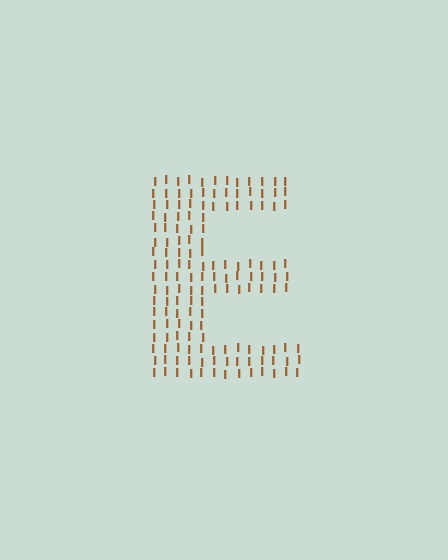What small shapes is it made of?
It is made of small letter I's.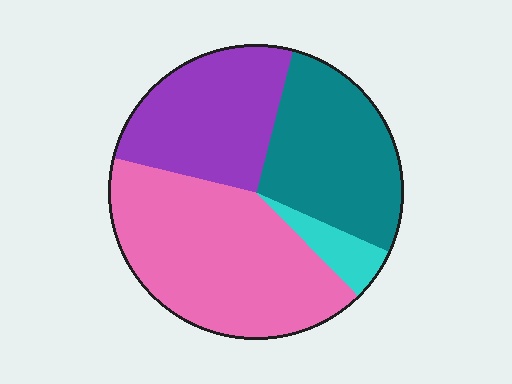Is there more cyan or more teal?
Teal.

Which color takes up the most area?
Pink, at roughly 40%.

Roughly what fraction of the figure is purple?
Purple takes up about one quarter (1/4) of the figure.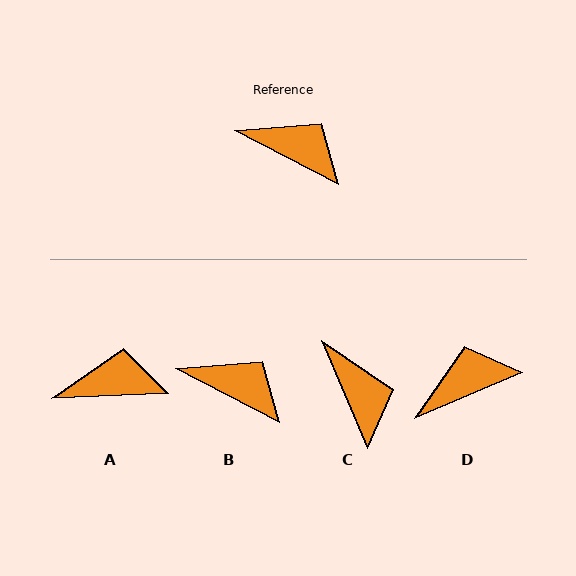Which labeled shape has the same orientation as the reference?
B.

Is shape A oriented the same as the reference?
No, it is off by about 30 degrees.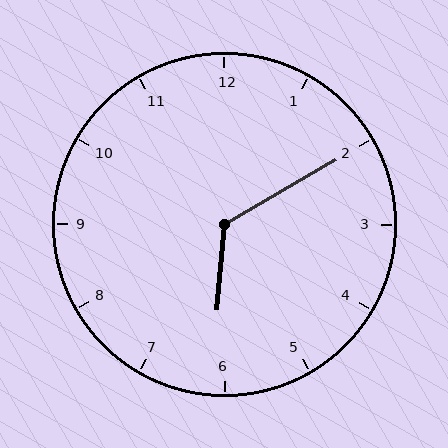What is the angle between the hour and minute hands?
Approximately 125 degrees.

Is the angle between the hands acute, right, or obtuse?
It is obtuse.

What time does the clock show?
6:10.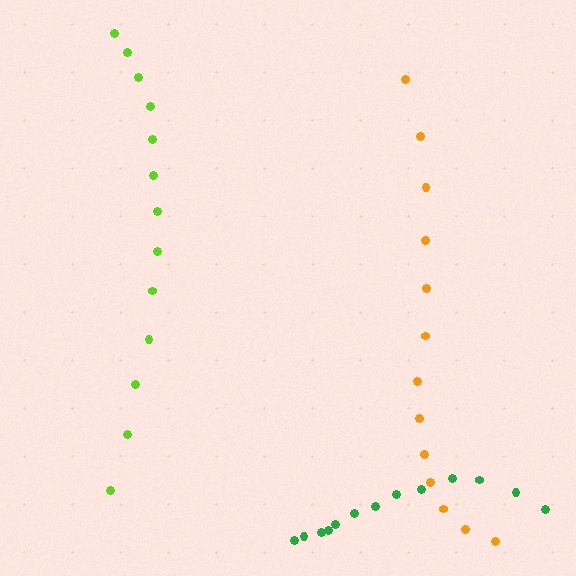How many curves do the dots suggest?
There are 3 distinct paths.